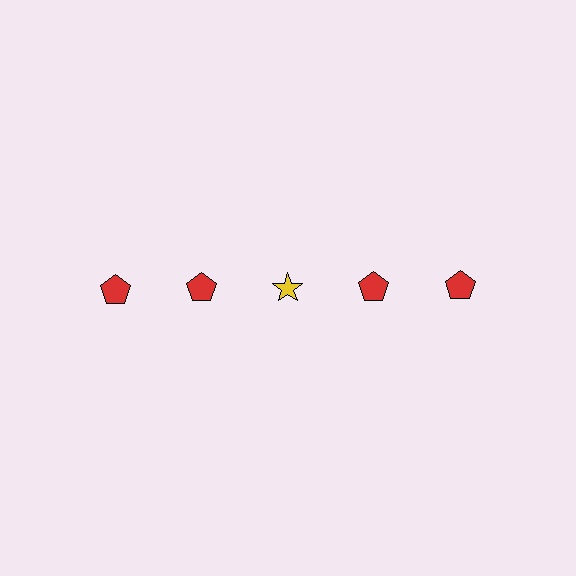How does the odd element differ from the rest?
It differs in both color (yellow instead of red) and shape (star instead of pentagon).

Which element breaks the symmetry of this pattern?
The yellow star in the top row, center column breaks the symmetry. All other shapes are red pentagons.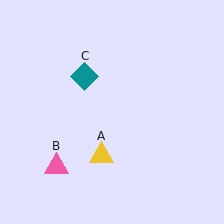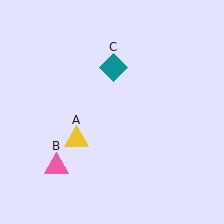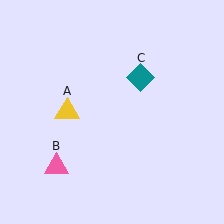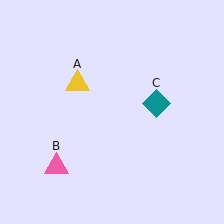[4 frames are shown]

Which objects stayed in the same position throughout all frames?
Pink triangle (object B) remained stationary.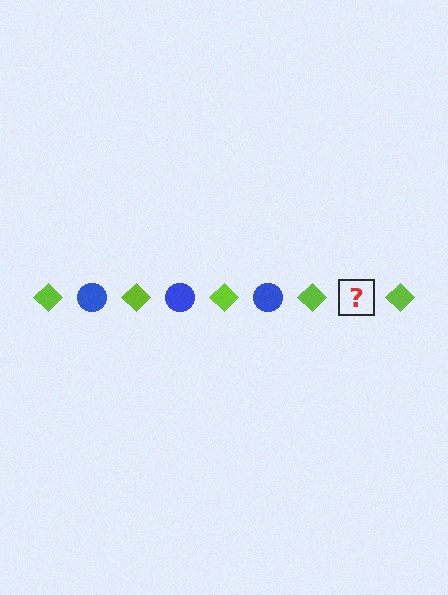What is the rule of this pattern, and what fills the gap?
The rule is that the pattern alternates between lime diamond and blue circle. The gap should be filled with a blue circle.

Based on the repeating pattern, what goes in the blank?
The blank should be a blue circle.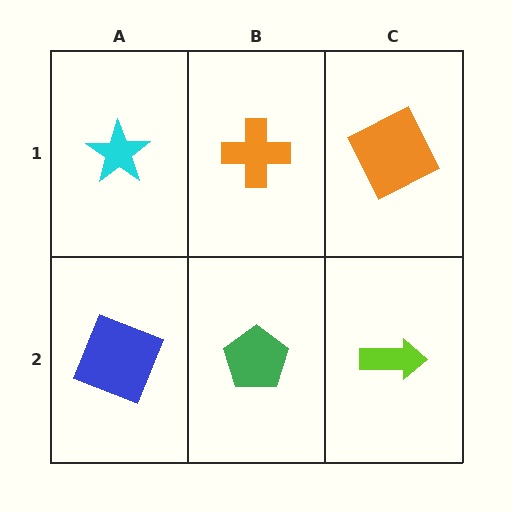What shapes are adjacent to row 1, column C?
A lime arrow (row 2, column C), an orange cross (row 1, column B).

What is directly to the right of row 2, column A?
A green pentagon.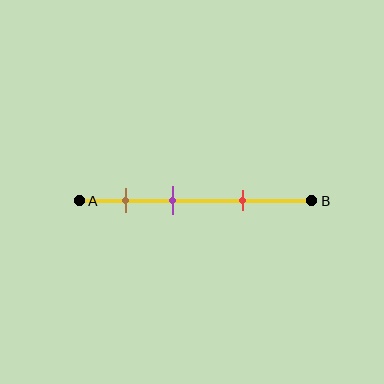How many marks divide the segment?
There are 3 marks dividing the segment.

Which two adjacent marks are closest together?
The brown and purple marks are the closest adjacent pair.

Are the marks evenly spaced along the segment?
Yes, the marks are approximately evenly spaced.